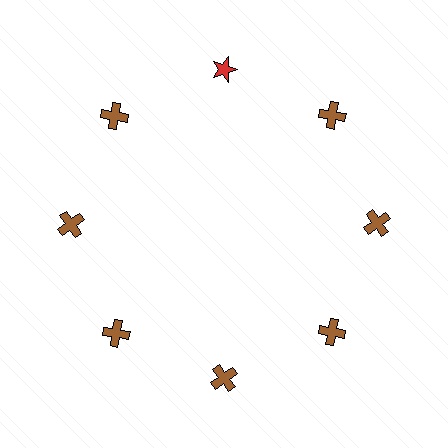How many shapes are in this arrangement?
There are 8 shapes arranged in a ring pattern.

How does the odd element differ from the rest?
It differs in both color (red instead of brown) and shape (star instead of cross).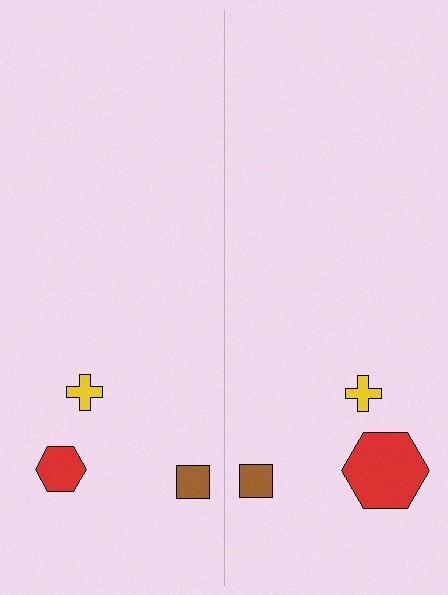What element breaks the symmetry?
The red hexagon on the right side has a different size than its mirror counterpart.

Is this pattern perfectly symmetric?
No, the pattern is not perfectly symmetric. The red hexagon on the right side has a different size than its mirror counterpart.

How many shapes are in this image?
There are 6 shapes in this image.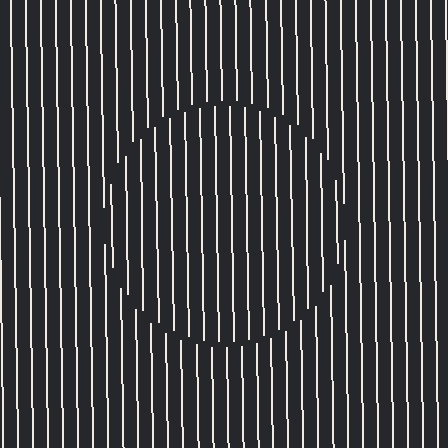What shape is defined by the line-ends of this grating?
An illusory circle. The interior of the shape contains the same grating, shifted by half a period — the contour is defined by the phase discontinuity where line-ends from the inner and outer gratings abut.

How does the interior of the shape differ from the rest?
The interior of the shape contains the same grating, shifted by half a period — the contour is defined by the phase discontinuity where line-ends from the inner and outer gratings abut.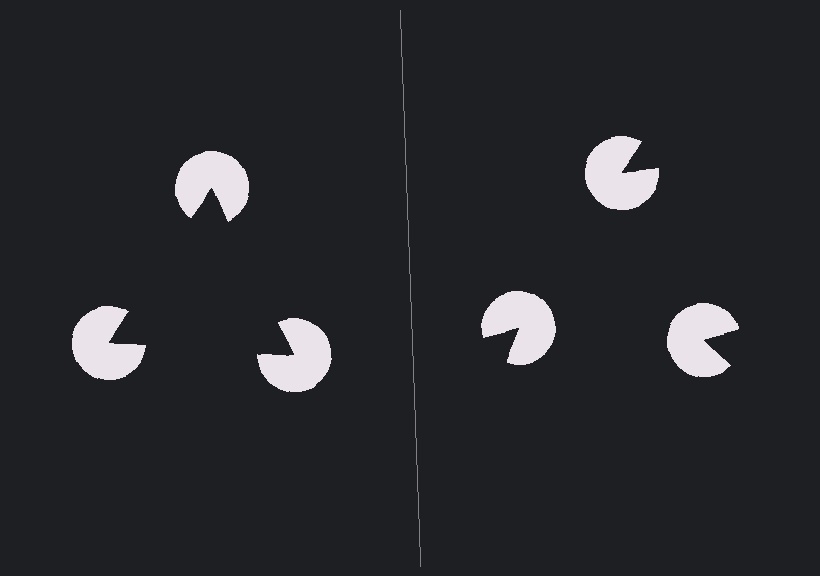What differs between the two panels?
The pac-man discs are positioned identically on both sides; only the wedge orientations differ. On the left they align to a triangle; on the right they are misaligned.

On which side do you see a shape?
An illusory triangle appears on the left side. On the right side the wedge cuts are rotated, so no coherent shape forms.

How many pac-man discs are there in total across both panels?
6 — 3 on each side.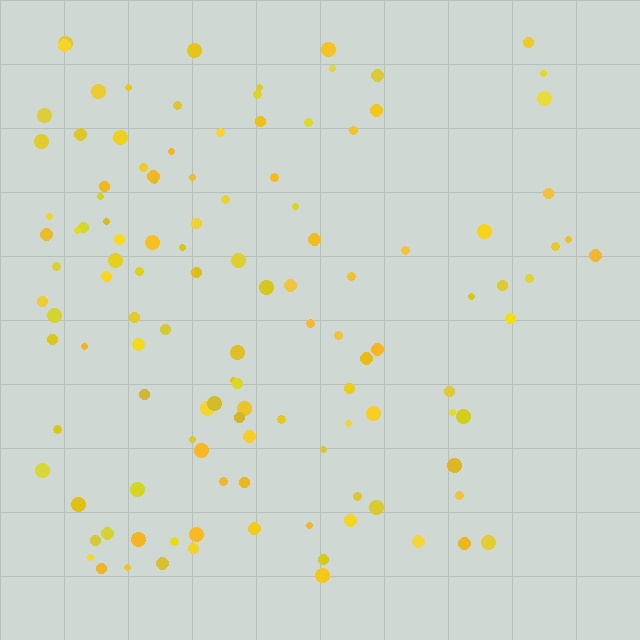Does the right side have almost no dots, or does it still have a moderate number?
Still a moderate number, just noticeably fewer than the left.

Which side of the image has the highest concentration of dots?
The left.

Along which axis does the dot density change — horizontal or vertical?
Horizontal.